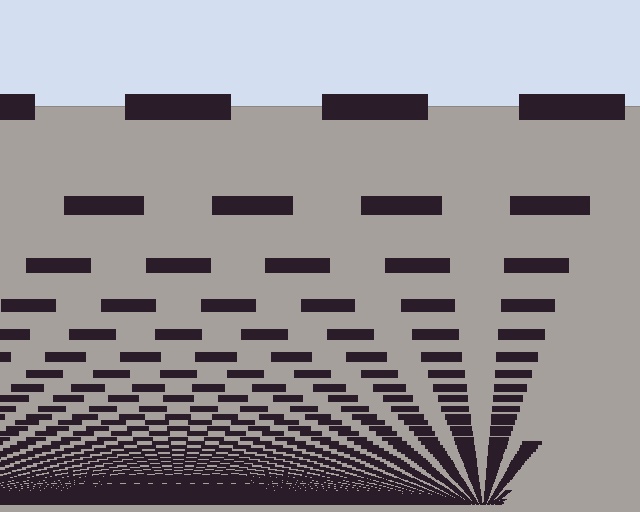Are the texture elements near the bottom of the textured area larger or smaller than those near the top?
Smaller. The gradient is inverted — elements near the bottom are smaller and denser.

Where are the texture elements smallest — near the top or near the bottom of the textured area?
Near the bottom.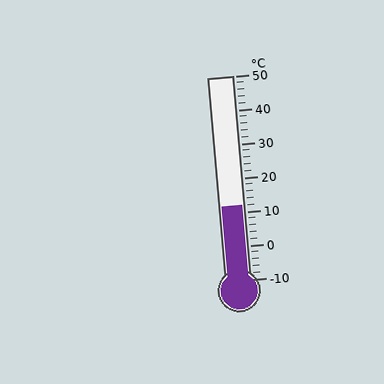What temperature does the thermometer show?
The thermometer shows approximately 12°C.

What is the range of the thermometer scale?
The thermometer scale ranges from -10°C to 50°C.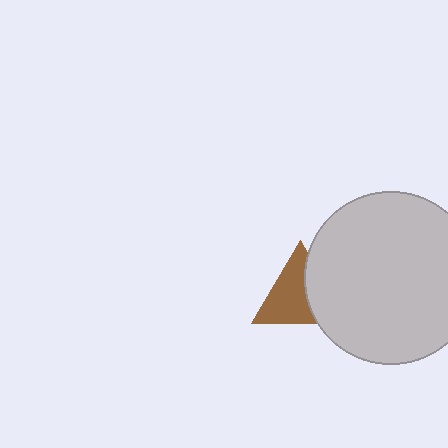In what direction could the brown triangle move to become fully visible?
The brown triangle could move left. That would shift it out from behind the light gray circle entirely.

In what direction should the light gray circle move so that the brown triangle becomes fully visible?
The light gray circle should move right. That is the shortest direction to clear the overlap and leave the brown triangle fully visible.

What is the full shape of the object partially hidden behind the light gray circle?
The partially hidden object is a brown triangle.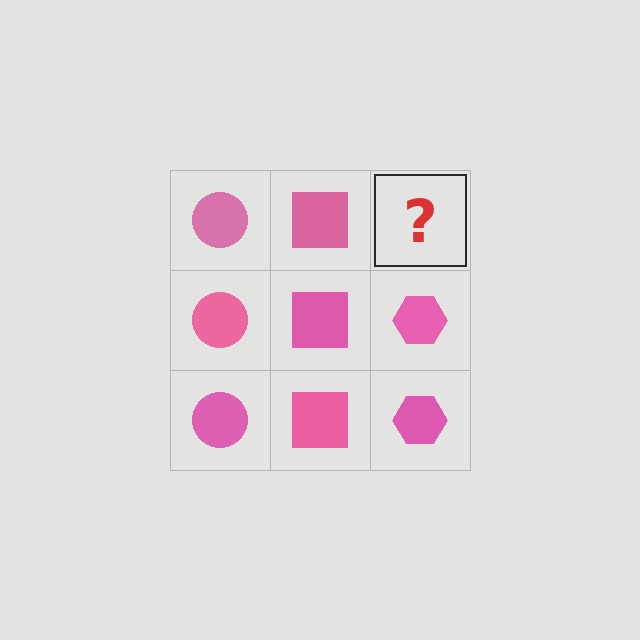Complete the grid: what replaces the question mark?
The question mark should be replaced with a pink hexagon.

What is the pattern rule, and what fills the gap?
The rule is that each column has a consistent shape. The gap should be filled with a pink hexagon.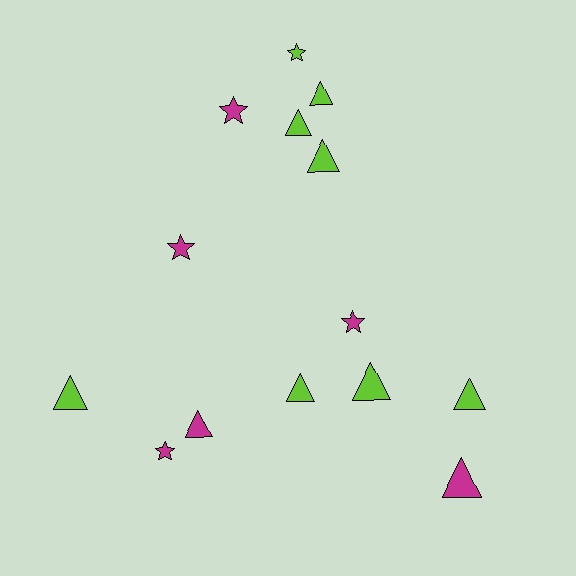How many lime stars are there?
There is 1 lime star.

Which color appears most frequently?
Lime, with 8 objects.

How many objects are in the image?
There are 14 objects.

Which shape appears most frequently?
Triangle, with 9 objects.